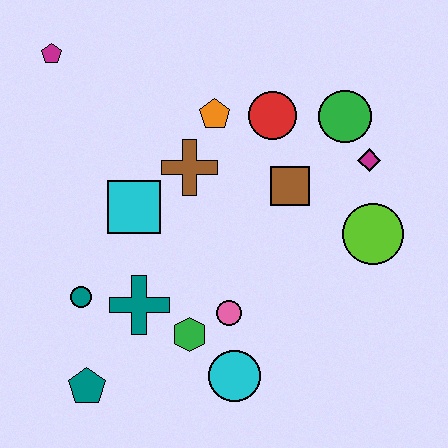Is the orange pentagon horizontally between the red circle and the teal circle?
Yes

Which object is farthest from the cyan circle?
The magenta pentagon is farthest from the cyan circle.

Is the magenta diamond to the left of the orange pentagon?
No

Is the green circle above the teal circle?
Yes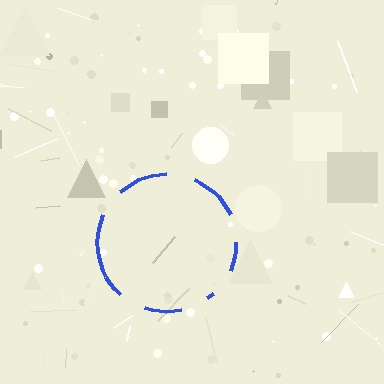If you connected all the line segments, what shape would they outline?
They would outline a circle.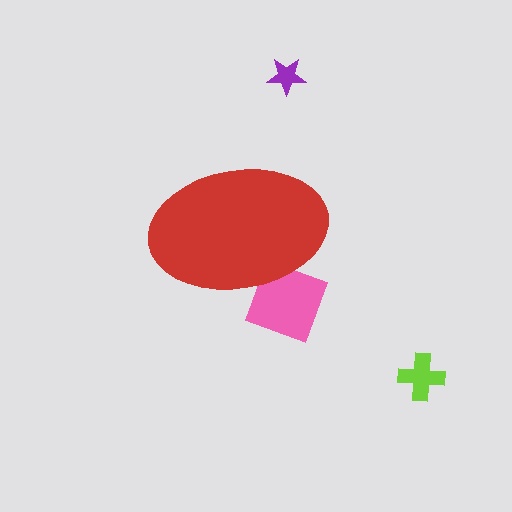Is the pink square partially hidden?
Yes, the pink square is partially hidden behind the red ellipse.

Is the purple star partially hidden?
No, the purple star is fully visible.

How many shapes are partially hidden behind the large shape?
1 shape is partially hidden.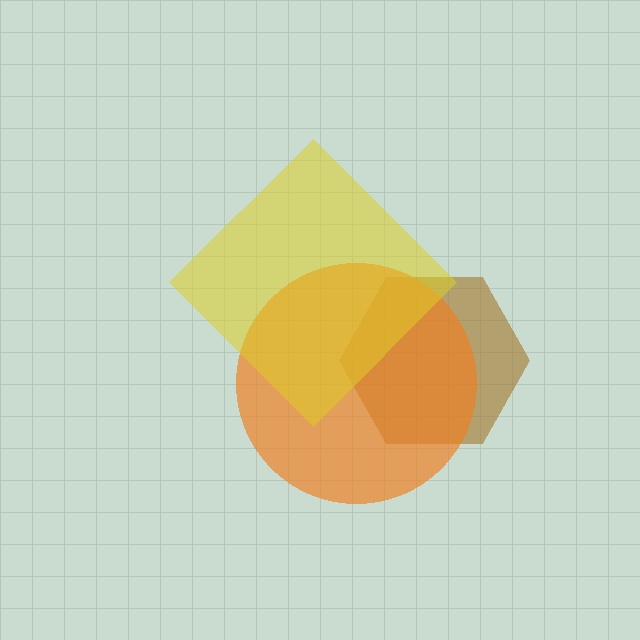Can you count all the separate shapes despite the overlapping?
Yes, there are 3 separate shapes.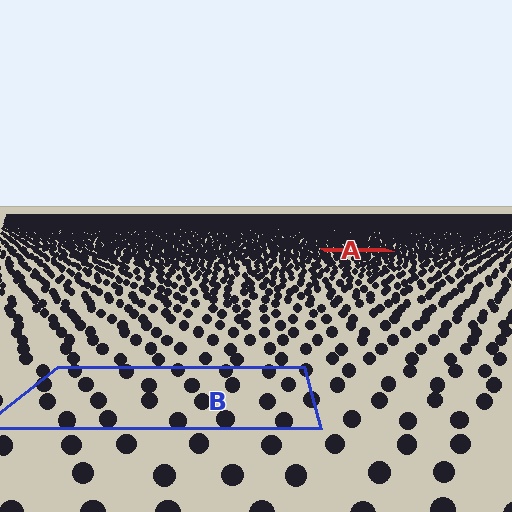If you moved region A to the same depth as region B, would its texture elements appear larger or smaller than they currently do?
They would appear larger. At a closer depth, the same texture elements are projected at a bigger on-screen size.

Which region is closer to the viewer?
Region B is closer. The texture elements there are larger and more spread out.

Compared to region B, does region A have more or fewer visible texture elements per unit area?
Region A has more texture elements per unit area — they are packed more densely because it is farther away.